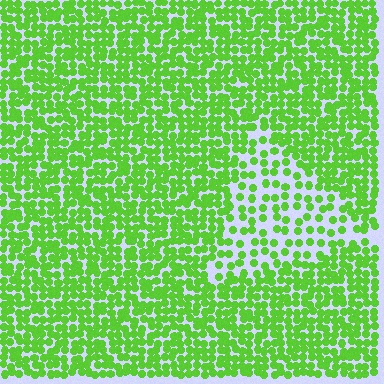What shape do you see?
I see a triangle.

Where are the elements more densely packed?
The elements are more densely packed outside the triangle boundary.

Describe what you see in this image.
The image contains small lime elements arranged at two different densities. A triangle-shaped region is visible where the elements are less densely packed than the surrounding area.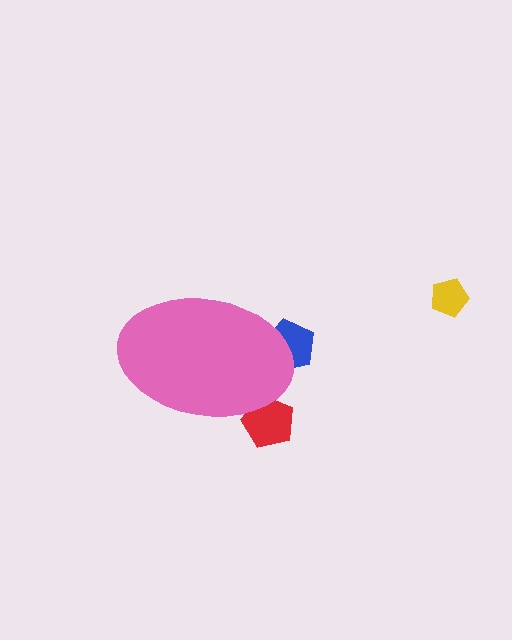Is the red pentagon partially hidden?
Yes, the red pentagon is partially hidden behind the pink ellipse.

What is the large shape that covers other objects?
A pink ellipse.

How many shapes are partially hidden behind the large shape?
2 shapes are partially hidden.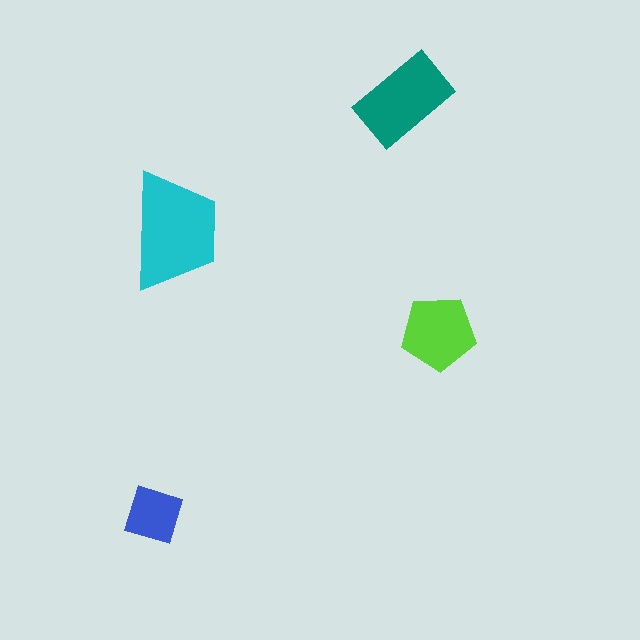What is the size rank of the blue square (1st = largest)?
4th.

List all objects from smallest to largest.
The blue square, the lime pentagon, the teal rectangle, the cyan trapezoid.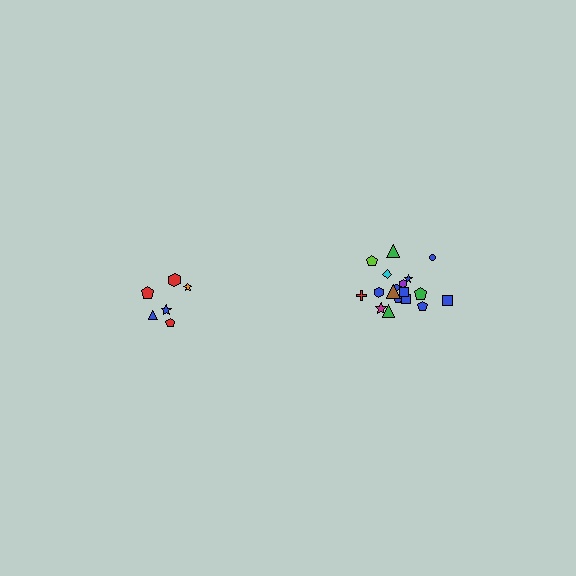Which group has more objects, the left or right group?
The right group.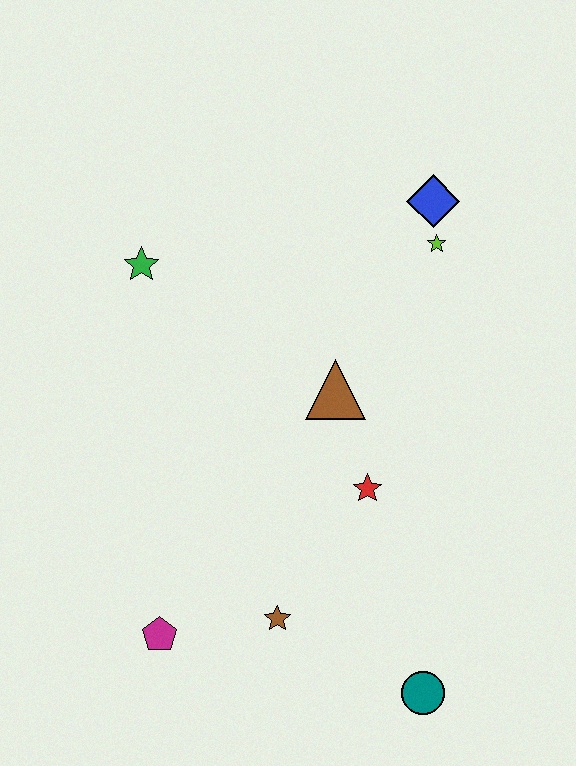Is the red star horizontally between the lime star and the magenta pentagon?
Yes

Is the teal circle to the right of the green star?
Yes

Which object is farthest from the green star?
The teal circle is farthest from the green star.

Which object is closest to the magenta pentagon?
The brown star is closest to the magenta pentagon.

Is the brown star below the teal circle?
No